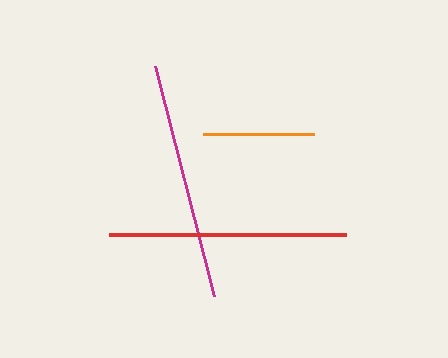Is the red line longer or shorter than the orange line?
The red line is longer than the orange line.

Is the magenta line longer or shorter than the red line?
The magenta line is longer than the red line.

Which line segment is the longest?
The magenta line is the longest at approximately 237 pixels.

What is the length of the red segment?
The red segment is approximately 237 pixels long.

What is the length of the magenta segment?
The magenta segment is approximately 237 pixels long.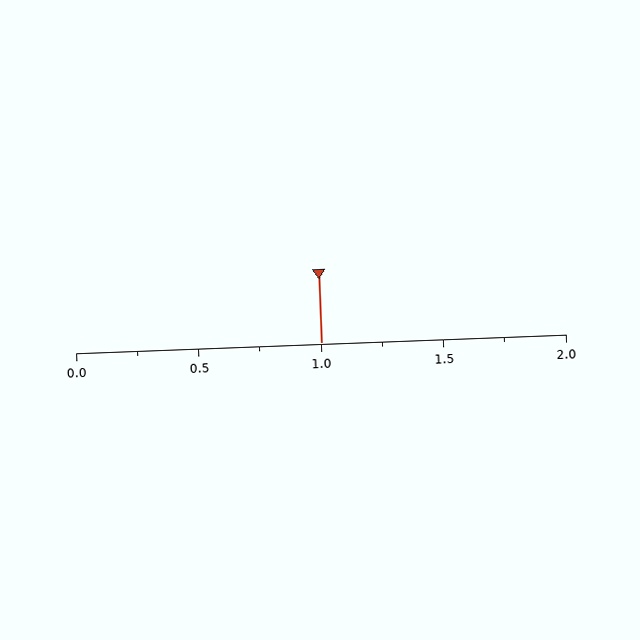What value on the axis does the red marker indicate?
The marker indicates approximately 1.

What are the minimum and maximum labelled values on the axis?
The axis runs from 0.0 to 2.0.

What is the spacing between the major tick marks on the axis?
The major ticks are spaced 0.5 apart.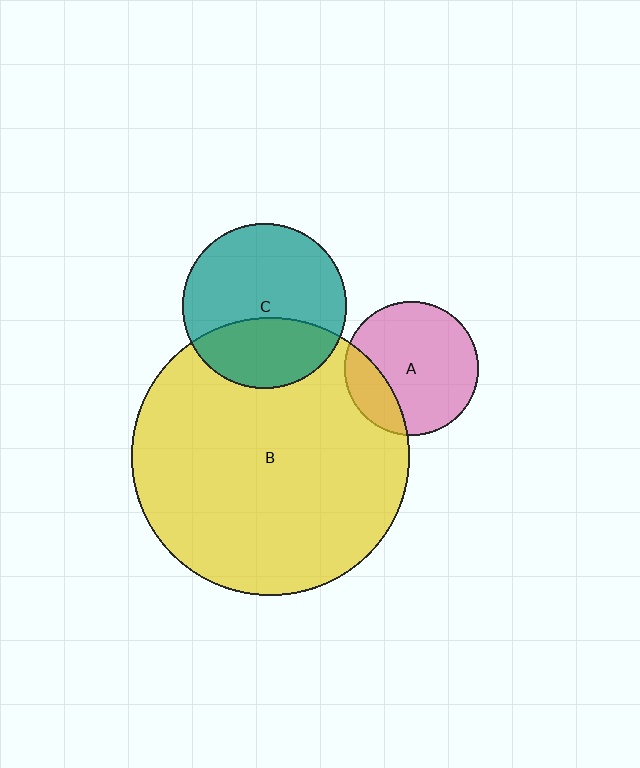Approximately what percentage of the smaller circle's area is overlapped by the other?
Approximately 20%.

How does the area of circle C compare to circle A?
Approximately 1.5 times.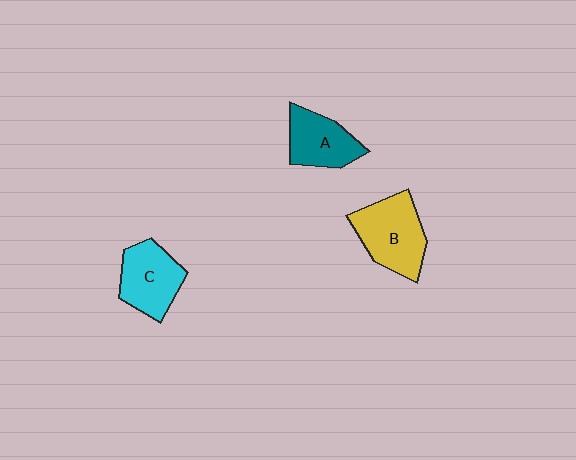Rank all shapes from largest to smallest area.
From largest to smallest: B (yellow), C (cyan), A (teal).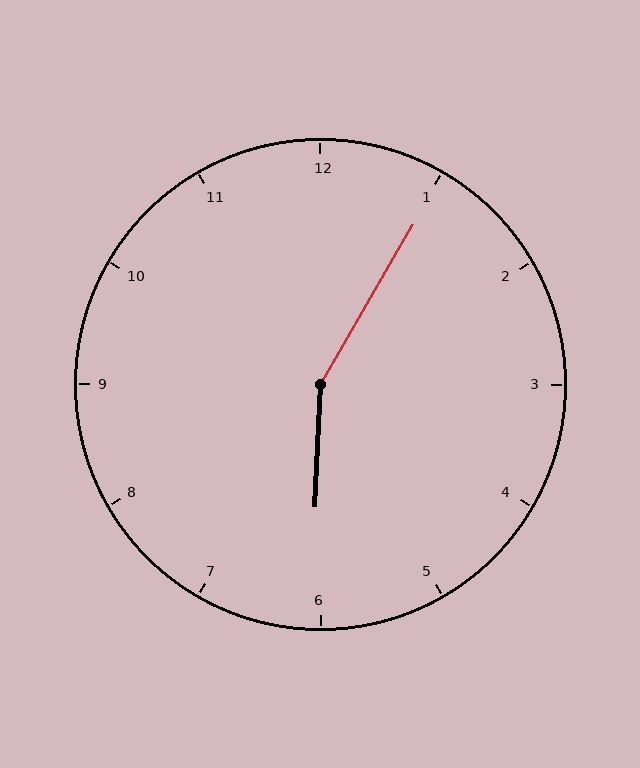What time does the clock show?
6:05.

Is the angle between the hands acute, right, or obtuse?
It is obtuse.